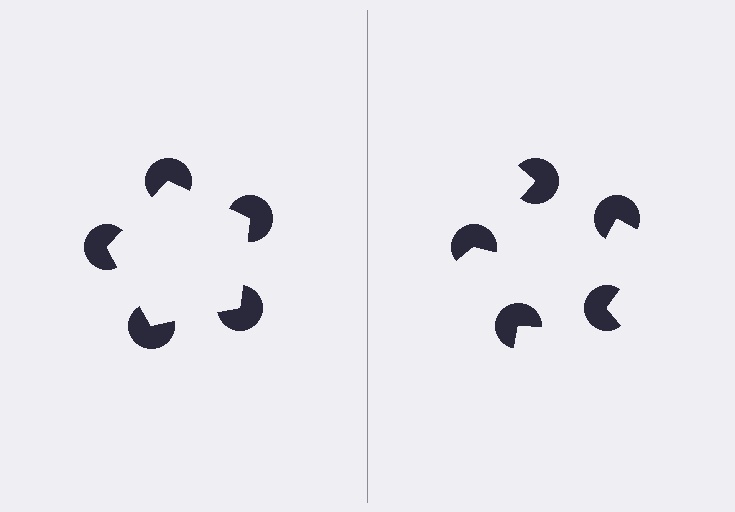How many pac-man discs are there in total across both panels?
10 — 5 on each side.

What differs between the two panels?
The pac-man discs are positioned identically on both sides; only the wedge orientations differ. On the left they align to a pentagon; on the right they are misaligned.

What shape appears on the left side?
An illusory pentagon.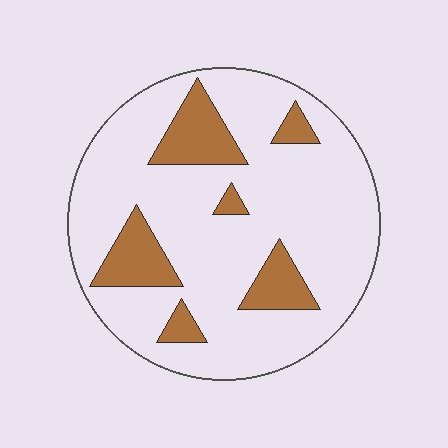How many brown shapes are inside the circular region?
6.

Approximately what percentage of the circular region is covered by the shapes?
Approximately 20%.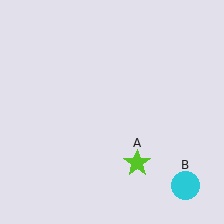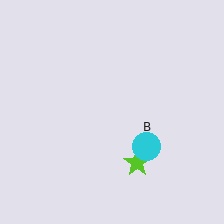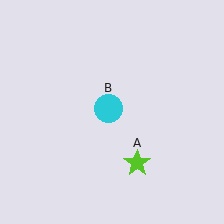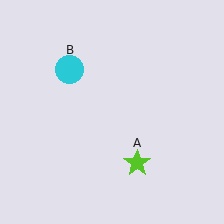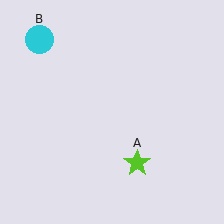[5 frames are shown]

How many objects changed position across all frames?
1 object changed position: cyan circle (object B).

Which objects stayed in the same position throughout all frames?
Lime star (object A) remained stationary.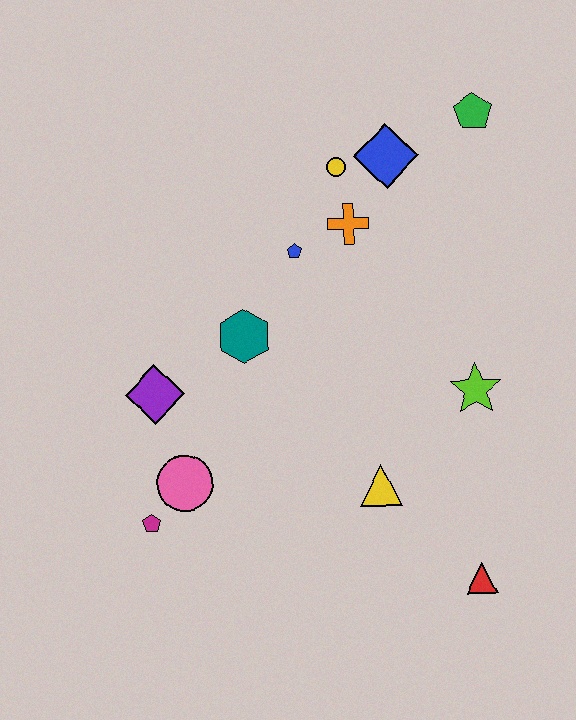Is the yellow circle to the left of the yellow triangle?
Yes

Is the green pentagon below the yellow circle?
No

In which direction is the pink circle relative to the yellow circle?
The pink circle is below the yellow circle.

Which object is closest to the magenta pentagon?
The pink circle is closest to the magenta pentagon.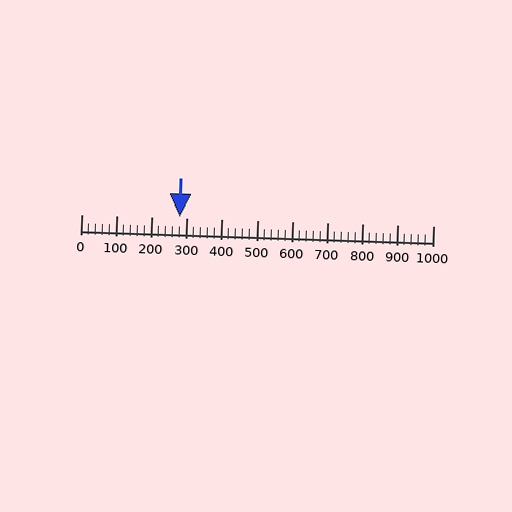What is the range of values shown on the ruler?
The ruler shows values from 0 to 1000.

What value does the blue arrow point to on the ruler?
The blue arrow points to approximately 280.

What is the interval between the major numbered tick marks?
The major tick marks are spaced 100 units apart.